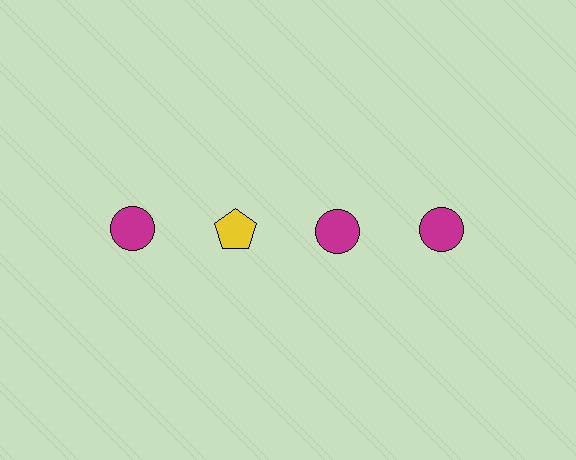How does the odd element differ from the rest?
It differs in both color (yellow instead of magenta) and shape (pentagon instead of circle).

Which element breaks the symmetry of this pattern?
The yellow pentagon in the top row, second from left column breaks the symmetry. All other shapes are magenta circles.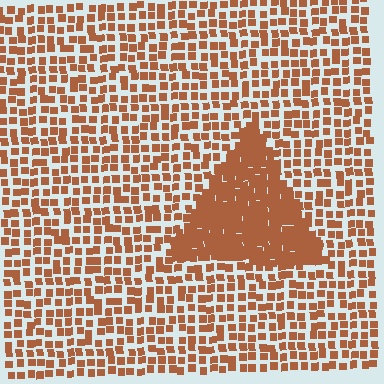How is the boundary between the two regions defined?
The boundary is defined by a change in element density (approximately 2.4x ratio). All elements are the same color, size, and shape.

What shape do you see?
I see a triangle.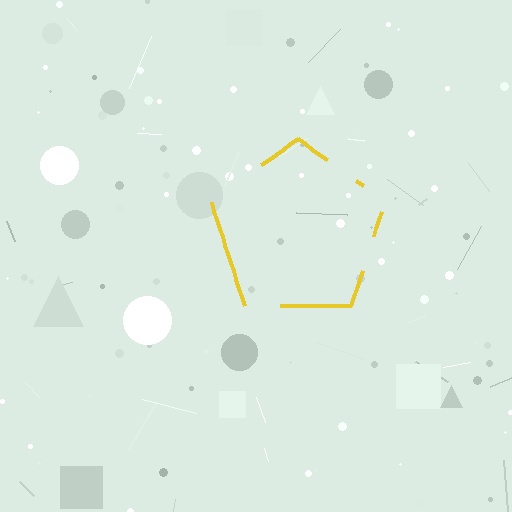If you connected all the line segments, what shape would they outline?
They would outline a pentagon.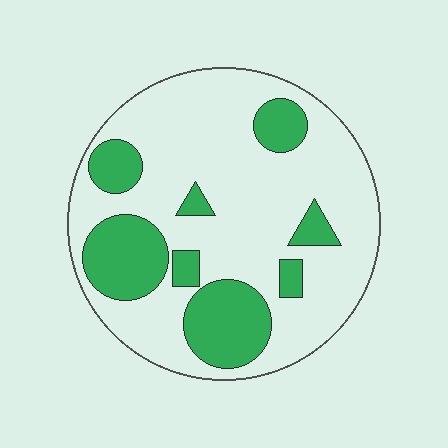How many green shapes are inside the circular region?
8.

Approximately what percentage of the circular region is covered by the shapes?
Approximately 25%.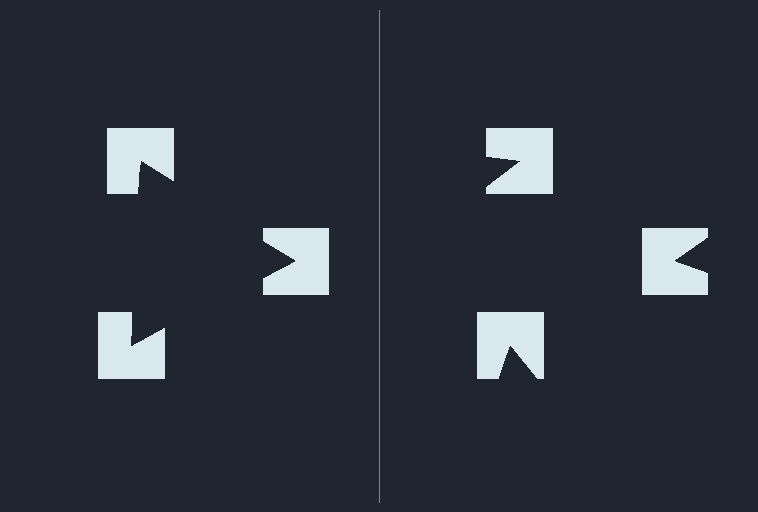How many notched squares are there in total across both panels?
6 — 3 on each side.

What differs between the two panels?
The notched squares are positioned identically on both sides; only the wedge orientations differ. On the left they align to a triangle; on the right they are misaligned.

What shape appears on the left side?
An illusory triangle.